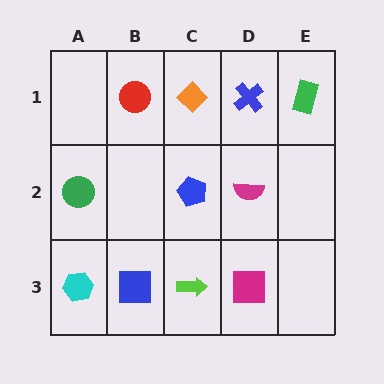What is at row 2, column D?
A magenta semicircle.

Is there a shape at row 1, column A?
No, that cell is empty.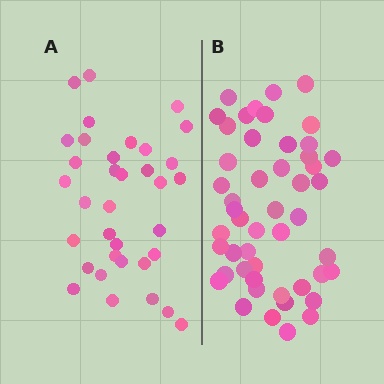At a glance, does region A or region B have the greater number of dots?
Region B (the right region) has more dots.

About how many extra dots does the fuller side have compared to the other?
Region B has approximately 15 more dots than region A.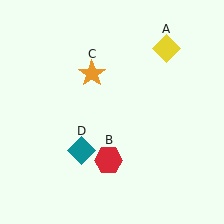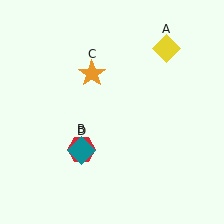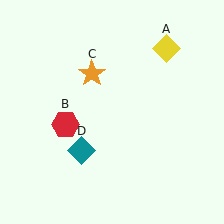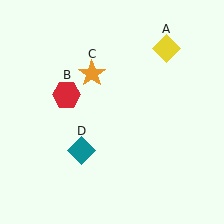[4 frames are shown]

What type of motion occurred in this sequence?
The red hexagon (object B) rotated clockwise around the center of the scene.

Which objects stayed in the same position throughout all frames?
Yellow diamond (object A) and orange star (object C) and teal diamond (object D) remained stationary.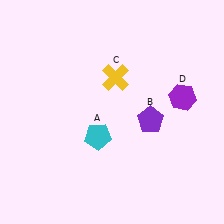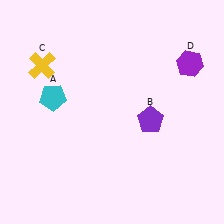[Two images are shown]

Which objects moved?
The objects that moved are: the cyan pentagon (A), the yellow cross (C), the purple hexagon (D).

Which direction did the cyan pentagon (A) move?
The cyan pentagon (A) moved left.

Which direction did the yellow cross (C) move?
The yellow cross (C) moved left.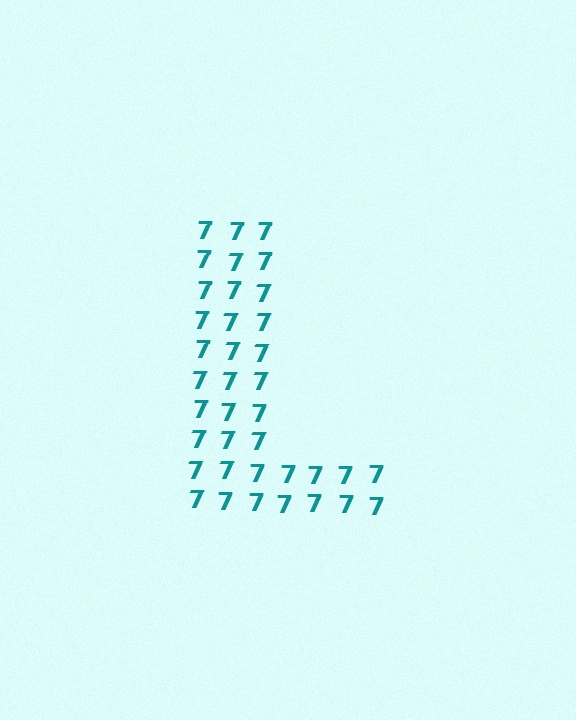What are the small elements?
The small elements are digit 7's.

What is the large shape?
The large shape is the letter L.